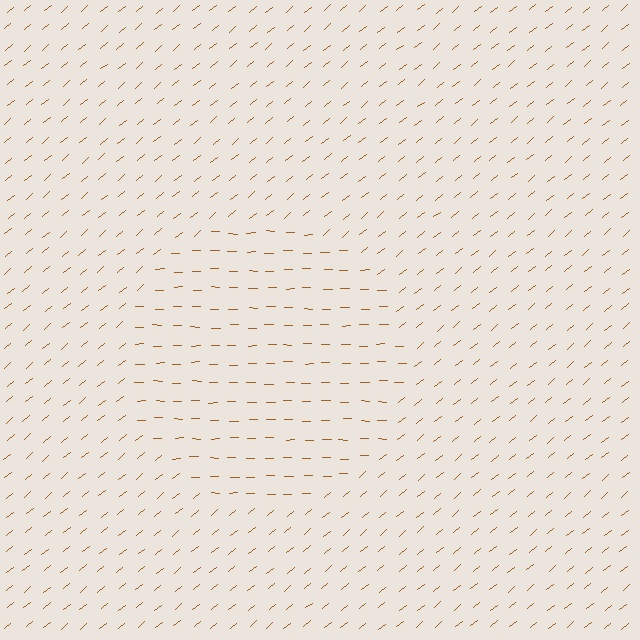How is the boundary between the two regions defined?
The boundary is defined purely by a change in line orientation (approximately 39 degrees difference). All lines are the same color and thickness.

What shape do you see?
I see a circle.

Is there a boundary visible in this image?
Yes, there is a texture boundary formed by a change in line orientation.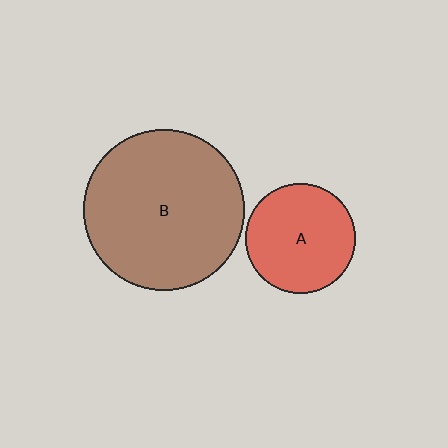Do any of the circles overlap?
No, none of the circles overlap.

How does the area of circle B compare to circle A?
Approximately 2.2 times.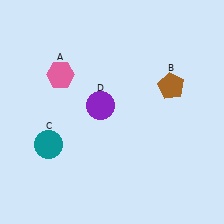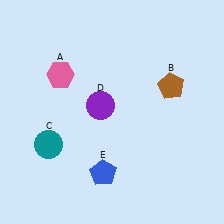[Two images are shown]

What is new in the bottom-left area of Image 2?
A blue pentagon (E) was added in the bottom-left area of Image 2.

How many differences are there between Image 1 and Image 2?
There is 1 difference between the two images.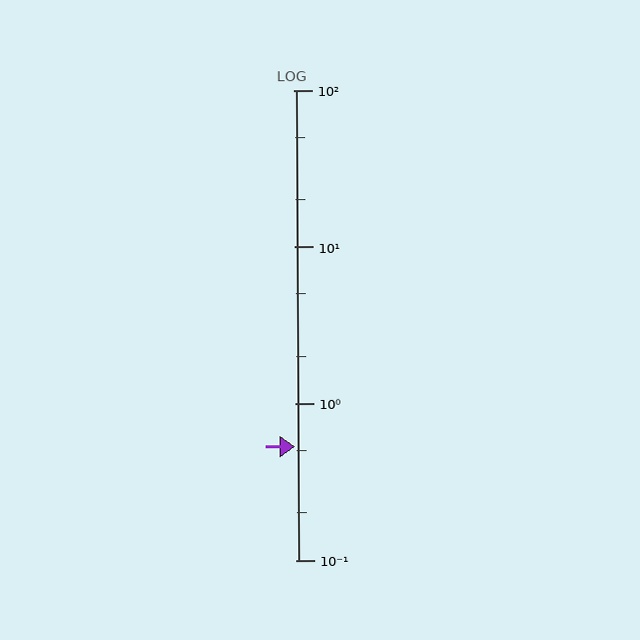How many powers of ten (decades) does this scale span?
The scale spans 3 decades, from 0.1 to 100.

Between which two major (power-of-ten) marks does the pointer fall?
The pointer is between 0.1 and 1.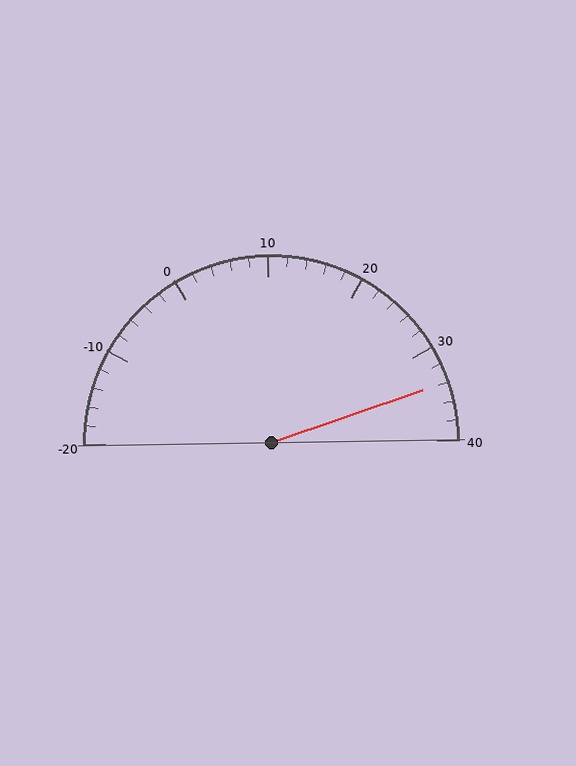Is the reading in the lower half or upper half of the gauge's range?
The reading is in the upper half of the range (-20 to 40).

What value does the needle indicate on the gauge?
The needle indicates approximately 34.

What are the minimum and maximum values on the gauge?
The gauge ranges from -20 to 40.